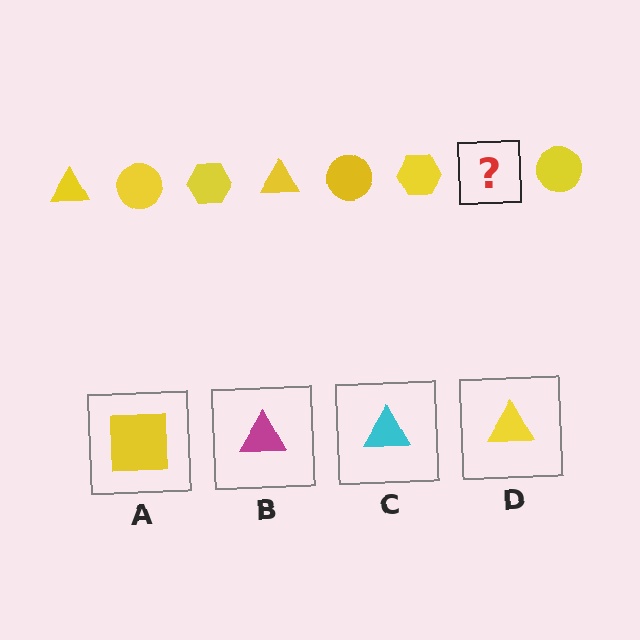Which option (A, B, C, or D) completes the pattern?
D.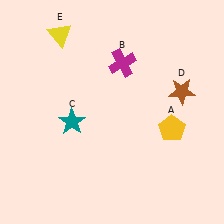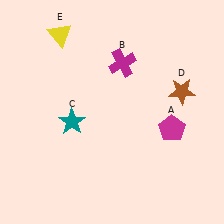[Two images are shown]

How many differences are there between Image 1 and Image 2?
There is 1 difference between the two images.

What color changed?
The pentagon (A) changed from yellow in Image 1 to magenta in Image 2.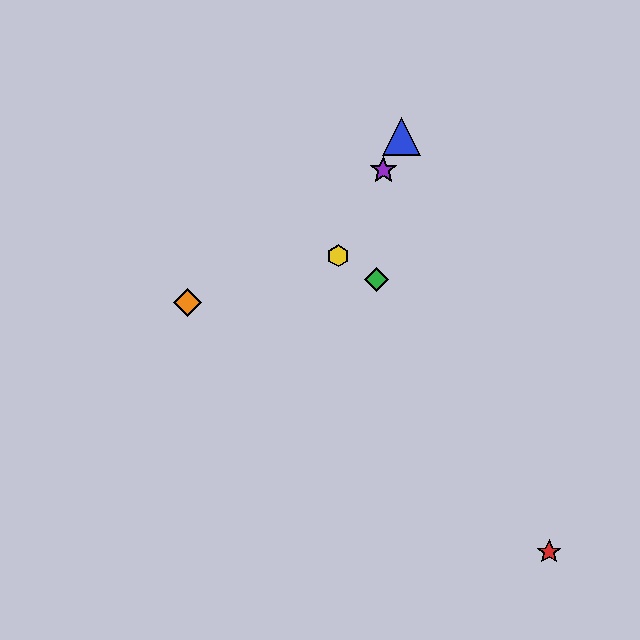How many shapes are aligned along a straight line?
3 shapes (the blue triangle, the yellow hexagon, the purple star) are aligned along a straight line.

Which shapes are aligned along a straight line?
The blue triangle, the yellow hexagon, the purple star are aligned along a straight line.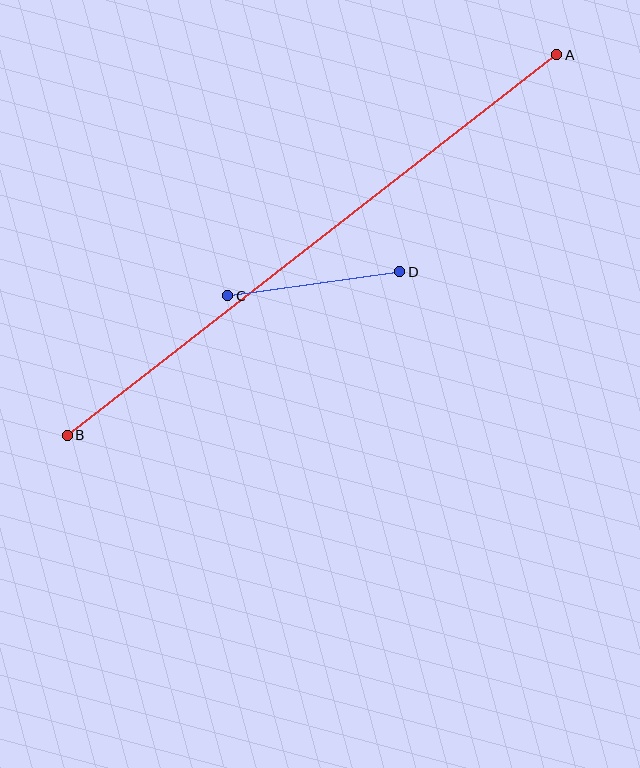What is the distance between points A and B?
The distance is approximately 620 pixels.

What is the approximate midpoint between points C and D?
The midpoint is at approximately (314, 284) pixels.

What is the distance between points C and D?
The distance is approximately 174 pixels.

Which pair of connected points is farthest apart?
Points A and B are farthest apart.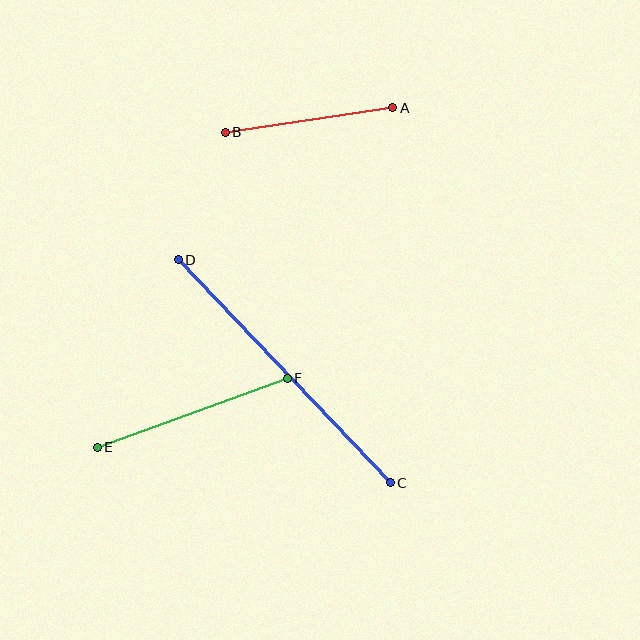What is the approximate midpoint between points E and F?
The midpoint is at approximately (192, 413) pixels.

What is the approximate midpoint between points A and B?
The midpoint is at approximately (309, 120) pixels.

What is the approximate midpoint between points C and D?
The midpoint is at approximately (284, 371) pixels.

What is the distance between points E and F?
The distance is approximately 202 pixels.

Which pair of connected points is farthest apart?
Points C and D are farthest apart.